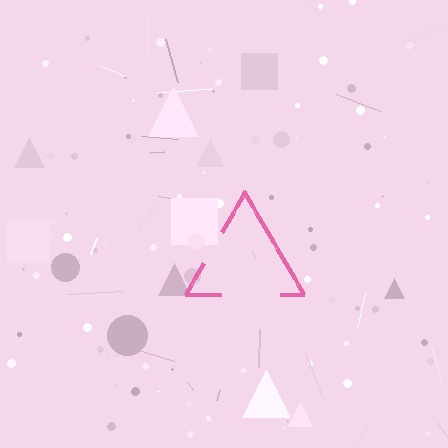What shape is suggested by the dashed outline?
The dashed outline suggests a triangle.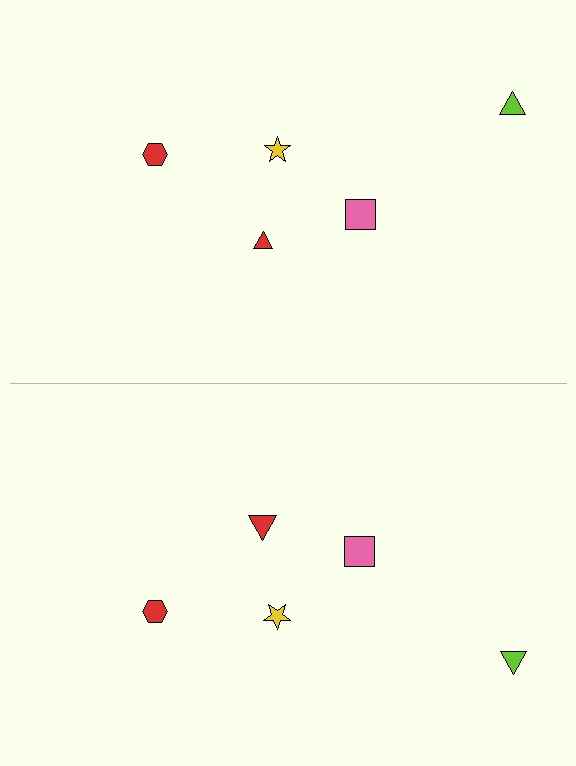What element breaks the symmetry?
The red triangle on the bottom side has a different size than its mirror counterpart.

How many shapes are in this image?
There are 10 shapes in this image.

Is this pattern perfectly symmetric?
No, the pattern is not perfectly symmetric. The red triangle on the bottom side has a different size than its mirror counterpart.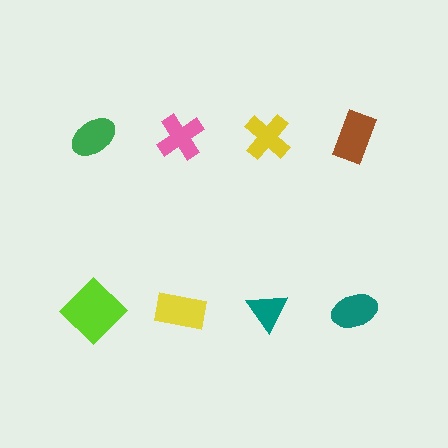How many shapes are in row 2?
4 shapes.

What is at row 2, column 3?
A teal triangle.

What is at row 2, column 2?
A yellow rectangle.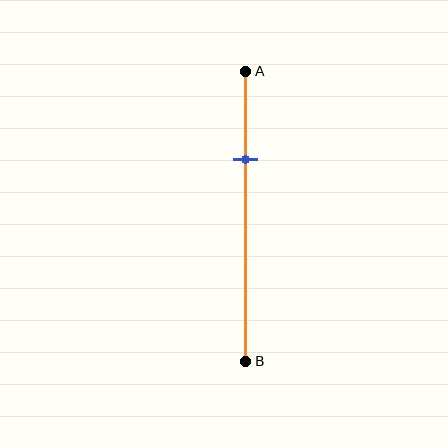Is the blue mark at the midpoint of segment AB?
No, the mark is at about 30% from A, not at the 50% midpoint.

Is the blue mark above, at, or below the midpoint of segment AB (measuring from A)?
The blue mark is above the midpoint of segment AB.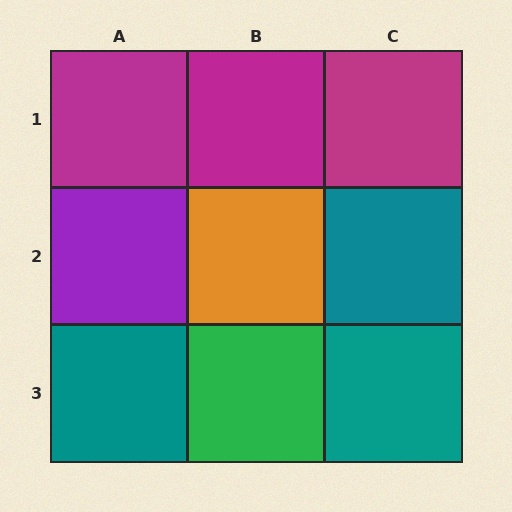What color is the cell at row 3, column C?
Teal.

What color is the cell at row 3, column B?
Green.